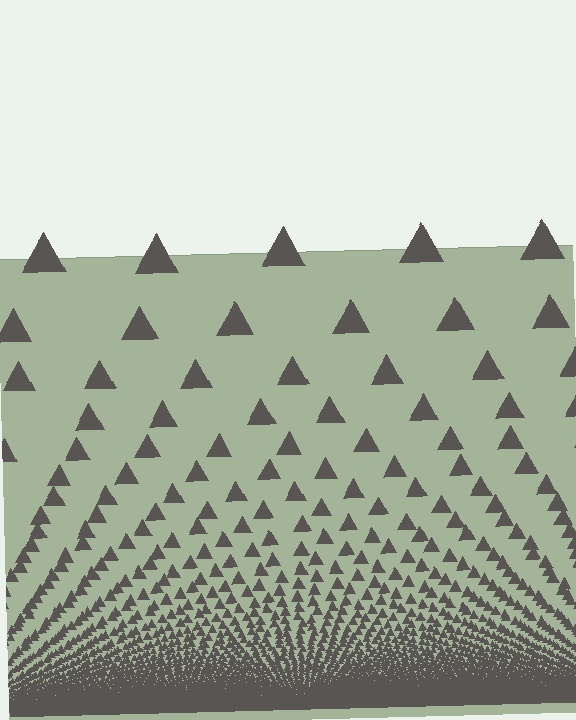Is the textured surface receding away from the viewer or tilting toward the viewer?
The surface appears to tilt toward the viewer. Texture elements get larger and sparser toward the top.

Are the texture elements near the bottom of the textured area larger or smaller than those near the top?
Smaller. The gradient is inverted — elements near the bottom are smaller and denser.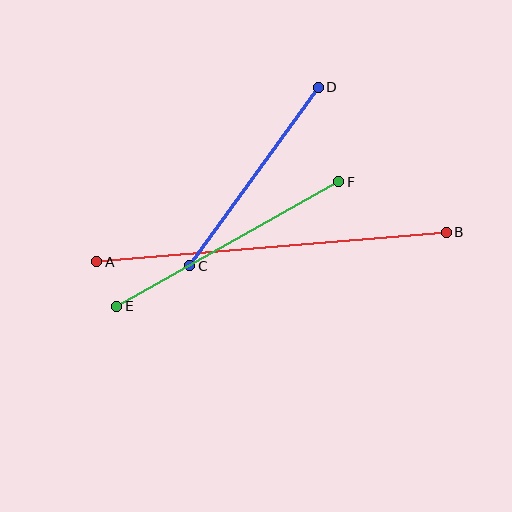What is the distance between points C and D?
The distance is approximately 220 pixels.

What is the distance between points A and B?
The distance is approximately 351 pixels.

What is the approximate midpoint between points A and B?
The midpoint is at approximately (272, 247) pixels.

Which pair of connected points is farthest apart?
Points A and B are farthest apart.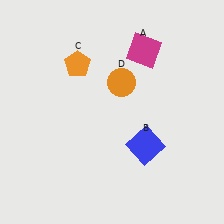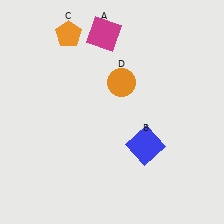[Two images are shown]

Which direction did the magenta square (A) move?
The magenta square (A) moved left.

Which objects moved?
The objects that moved are: the magenta square (A), the orange pentagon (C).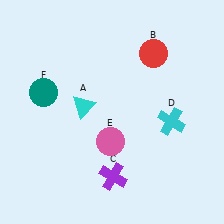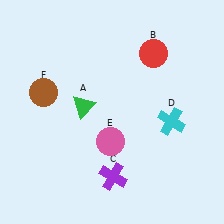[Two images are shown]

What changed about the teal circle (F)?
In Image 1, F is teal. In Image 2, it changed to brown.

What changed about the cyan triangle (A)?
In Image 1, A is cyan. In Image 2, it changed to green.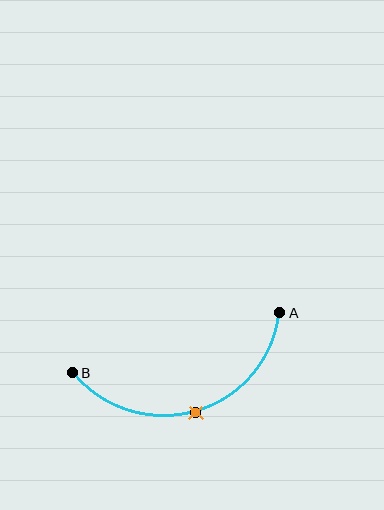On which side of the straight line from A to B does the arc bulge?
The arc bulges below the straight line connecting A and B.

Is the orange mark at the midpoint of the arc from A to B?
Yes. The orange mark lies on the arc at equal arc-length from both A and B — it is the arc midpoint.